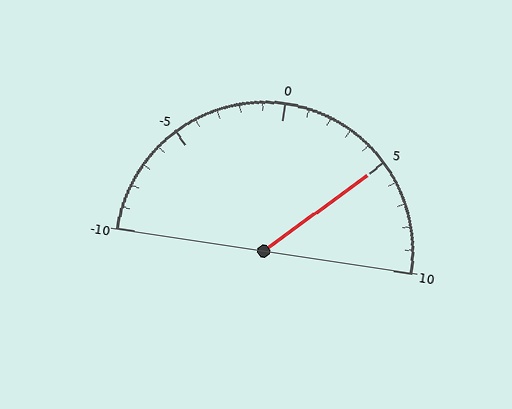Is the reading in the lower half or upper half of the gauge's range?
The reading is in the upper half of the range (-10 to 10).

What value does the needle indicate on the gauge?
The needle indicates approximately 5.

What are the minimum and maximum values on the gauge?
The gauge ranges from -10 to 10.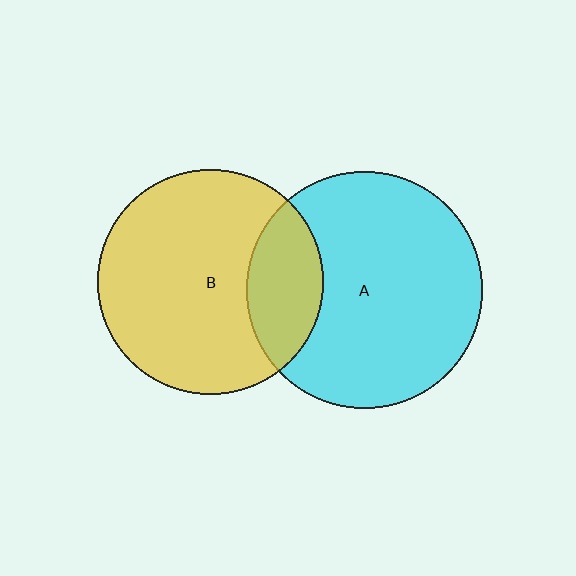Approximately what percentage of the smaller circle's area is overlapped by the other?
Approximately 25%.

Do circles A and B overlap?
Yes.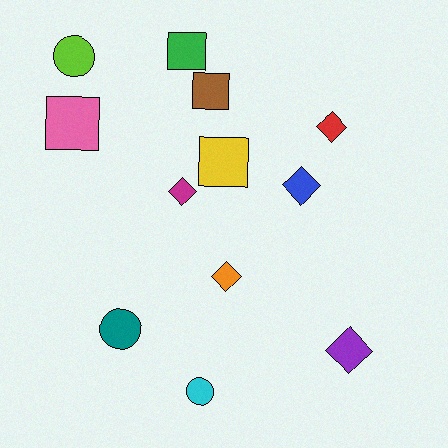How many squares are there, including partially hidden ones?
There are 4 squares.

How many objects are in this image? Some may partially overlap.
There are 12 objects.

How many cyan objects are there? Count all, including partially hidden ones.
There is 1 cyan object.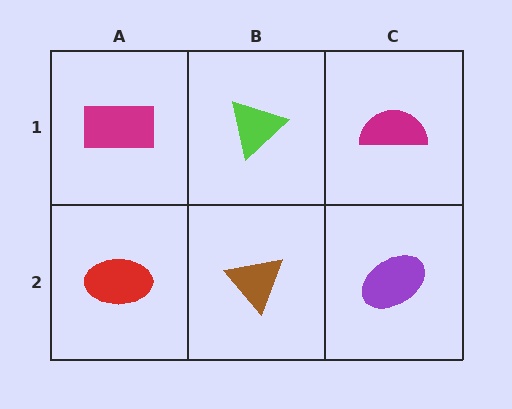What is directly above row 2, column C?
A magenta semicircle.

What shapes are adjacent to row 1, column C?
A purple ellipse (row 2, column C), a lime triangle (row 1, column B).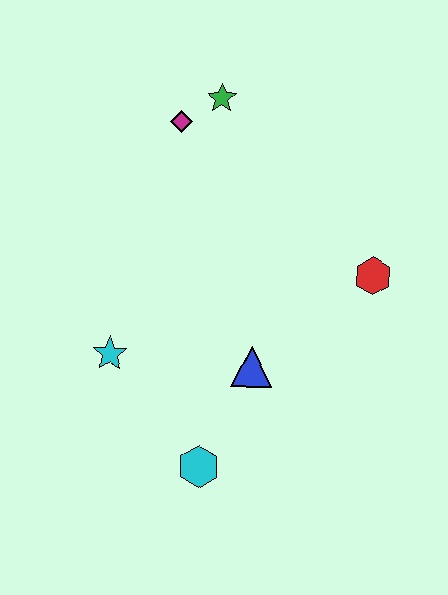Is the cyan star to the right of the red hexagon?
No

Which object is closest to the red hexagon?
The blue triangle is closest to the red hexagon.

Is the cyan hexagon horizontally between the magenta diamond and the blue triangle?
Yes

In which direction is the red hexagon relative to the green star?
The red hexagon is below the green star.